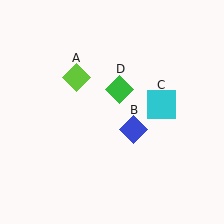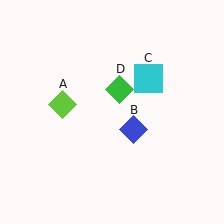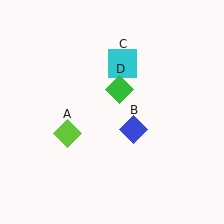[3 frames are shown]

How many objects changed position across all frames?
2 objects changed position: lime diamond (object A), cyan square (object C).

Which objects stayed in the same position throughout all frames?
Blue diamond (object B) and green diamond (object D) remained stationary.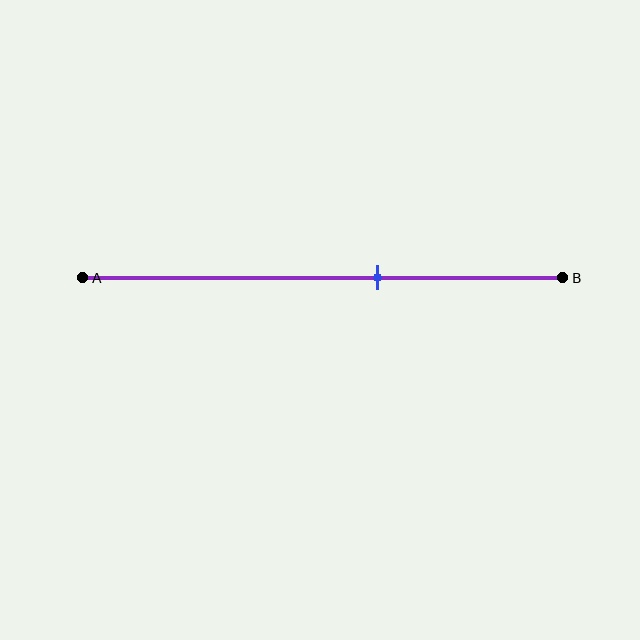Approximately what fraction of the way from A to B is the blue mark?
The blue mark is approximately 60% of the way from A to B.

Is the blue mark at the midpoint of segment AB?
No, the mark is at about 60% from A, not at the 50% midpoint.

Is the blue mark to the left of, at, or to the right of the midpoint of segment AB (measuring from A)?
The blue mark is to the right of the midpoint of segment AB.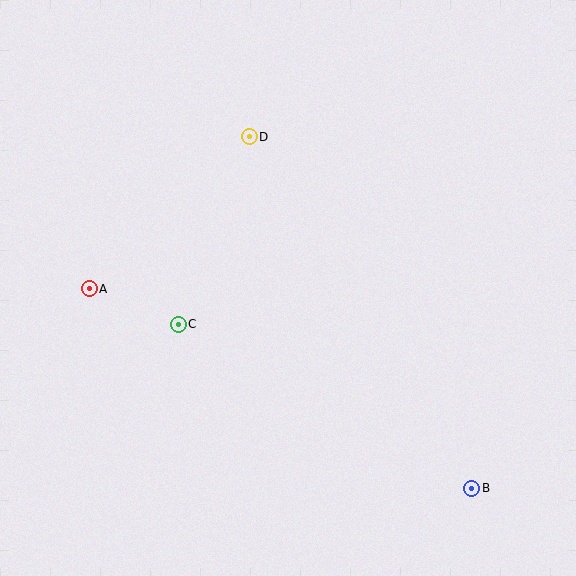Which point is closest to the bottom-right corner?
Point B is closest to the bottom-right corner.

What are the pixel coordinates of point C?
Point C is at (178, 324).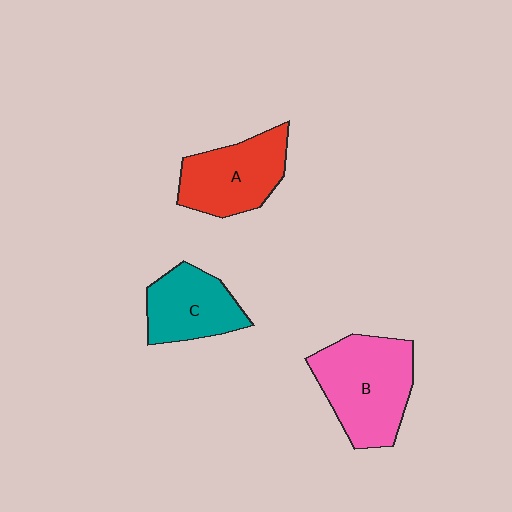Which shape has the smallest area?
Shape C (teal).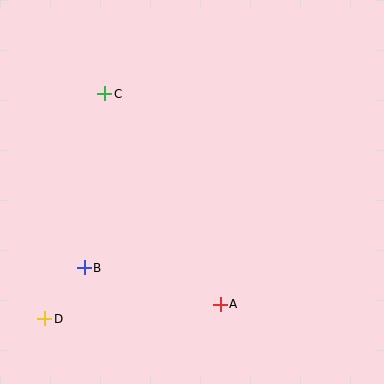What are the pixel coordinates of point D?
Point D is at (45, 319).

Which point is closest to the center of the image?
Point A at (220, 304) is closest to the center.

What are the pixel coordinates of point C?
Point C is at (105, 94).